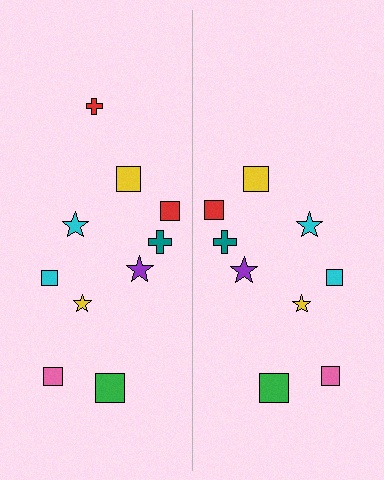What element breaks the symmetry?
A red cross is missing from the right side.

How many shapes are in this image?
There are 19 shapes in this image.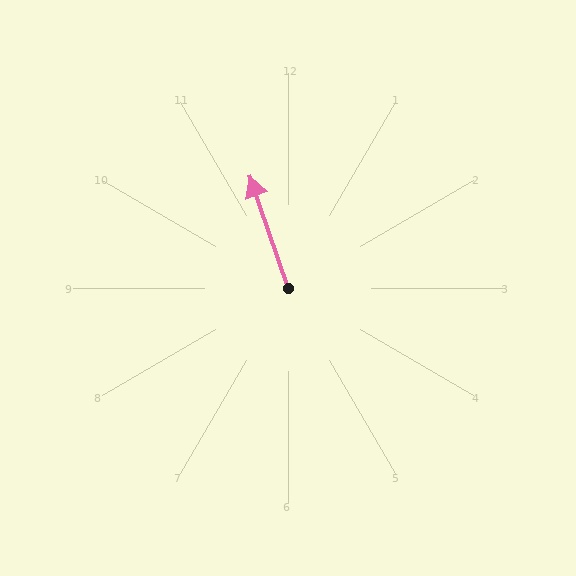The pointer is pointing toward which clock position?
Roughly 11 o'clock.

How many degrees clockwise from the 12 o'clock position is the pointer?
Approximately 341 degrees.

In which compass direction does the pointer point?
North.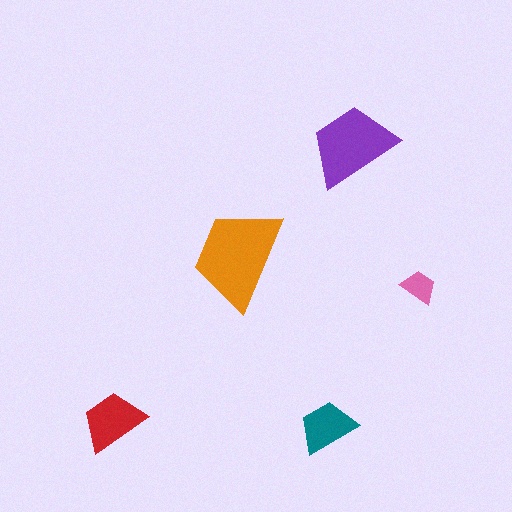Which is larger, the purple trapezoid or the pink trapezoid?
The purple one.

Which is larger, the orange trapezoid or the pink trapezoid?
The orange one.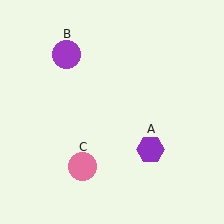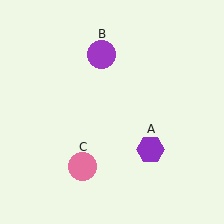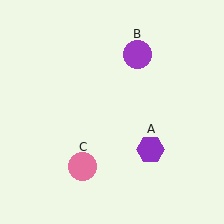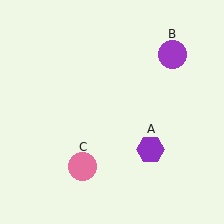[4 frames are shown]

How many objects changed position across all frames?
1 object changed position: purple circle (object B).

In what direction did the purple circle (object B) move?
The purple circle (object B) moved right.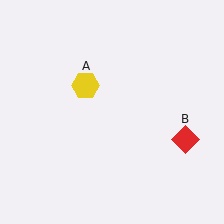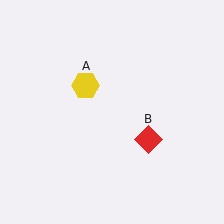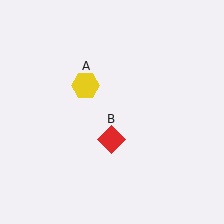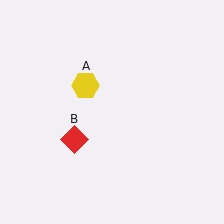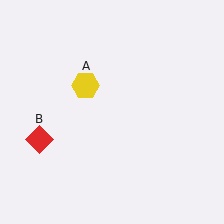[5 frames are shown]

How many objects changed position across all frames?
1 object changed position: red diamond (object B).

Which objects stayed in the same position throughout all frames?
Yellow hexagon (object A) remained stationary.